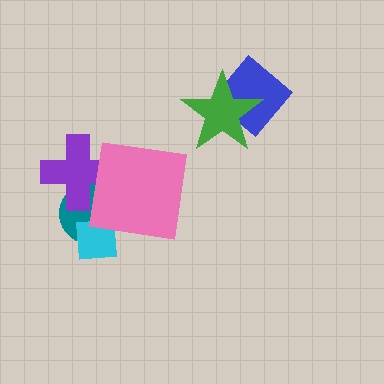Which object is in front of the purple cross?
The pink square is in front of the purple cross.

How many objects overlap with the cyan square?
1 object overlaps with the cyan square.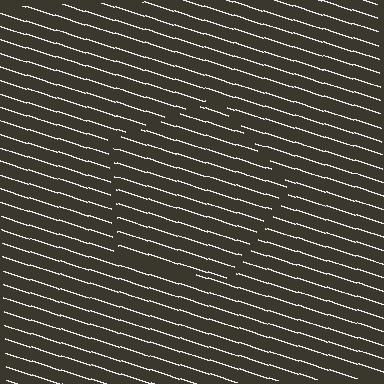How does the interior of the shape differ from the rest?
The interior of the shape contains the same grating, shifted by half a period — the contour is defined by the phase discontinuity where line-ends from the inner and outer gratings abut.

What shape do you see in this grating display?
An illusory pentagon. The interior of the shape contains the same grating, shifted by half a period — the contour is defined by the phase discontinuity where line-ends from the inner and outer gratings abut.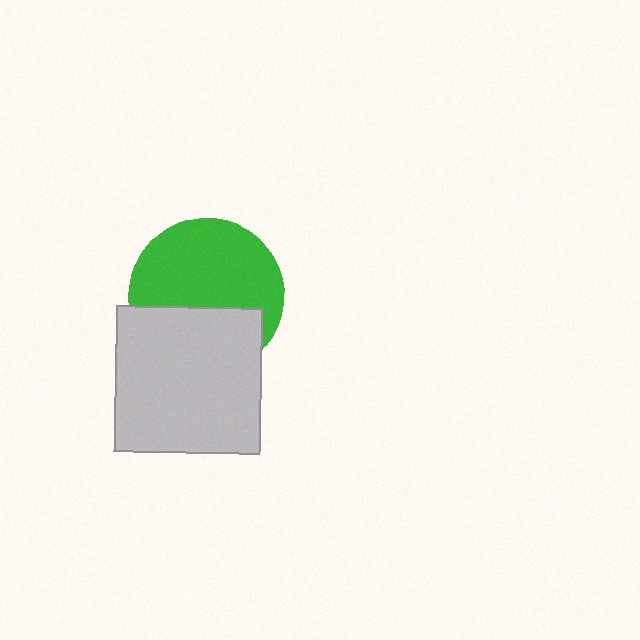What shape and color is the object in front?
The object in front is a light gray square.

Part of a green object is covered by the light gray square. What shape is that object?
It is a circle.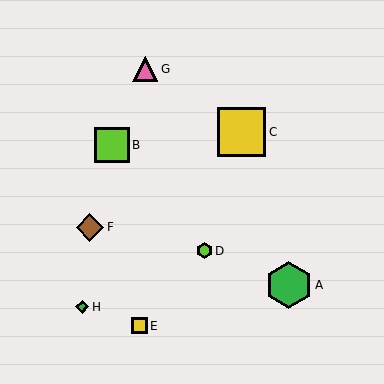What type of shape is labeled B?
Shape B is a lime square.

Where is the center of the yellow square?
The center of the yellow square is at (139, 326).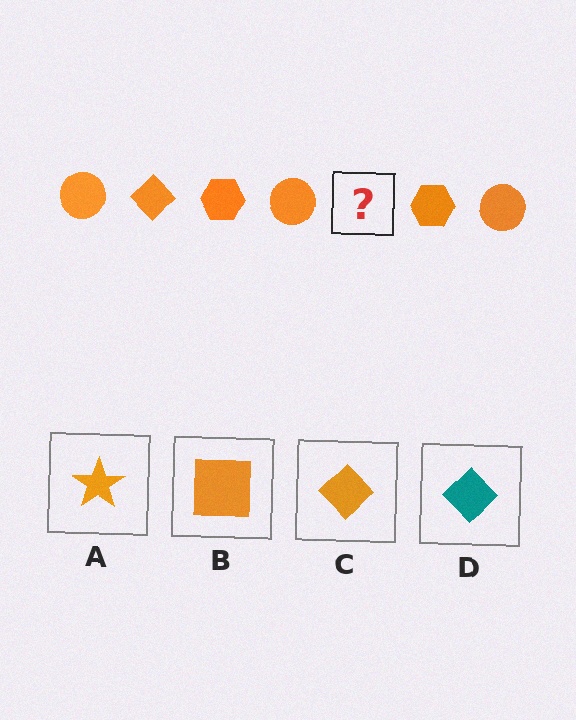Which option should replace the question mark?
Option C.